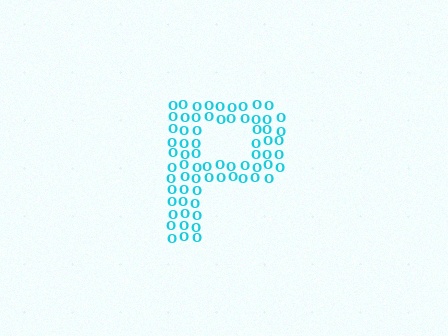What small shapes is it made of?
It is made of small letter O's.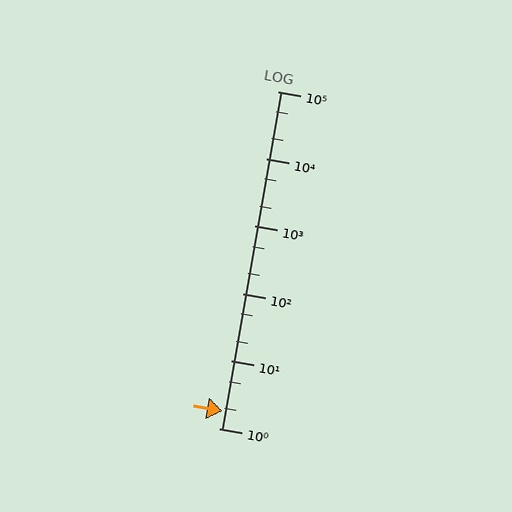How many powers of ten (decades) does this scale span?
The scale spans 5 decades, from 1 to 100000.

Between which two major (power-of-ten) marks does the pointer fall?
The pointer is between 1 and 10.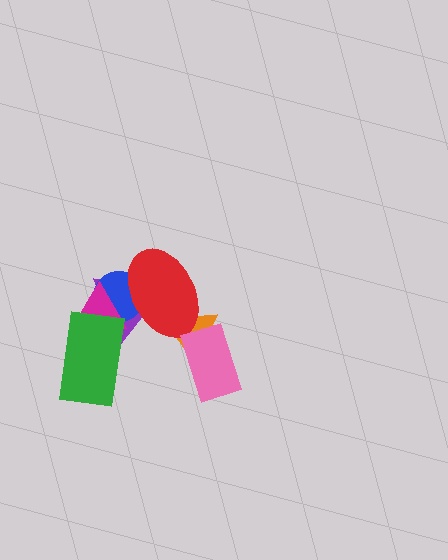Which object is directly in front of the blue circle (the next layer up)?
The magenta triangle is directly in front of the blue circle.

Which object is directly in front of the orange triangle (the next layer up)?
The red ellipse is directly in front of the orange triangle.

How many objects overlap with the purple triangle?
4 objects overlap with the purple triangle.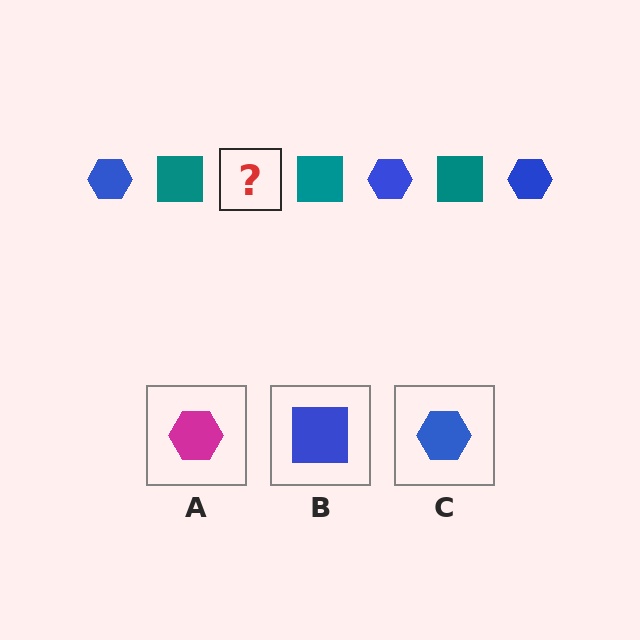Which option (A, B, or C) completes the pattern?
C.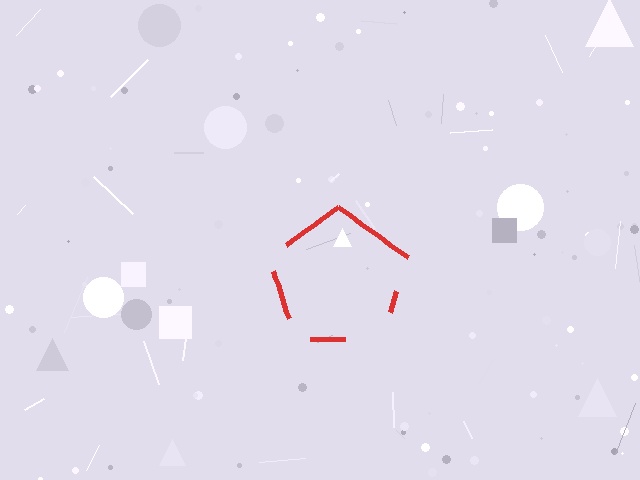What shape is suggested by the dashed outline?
The dashed outline suggests a pentagon.